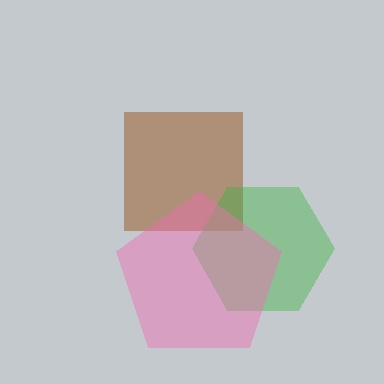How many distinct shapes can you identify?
There are 3 distinct shapes: a brown square, a green hexagon, a pink pentagon.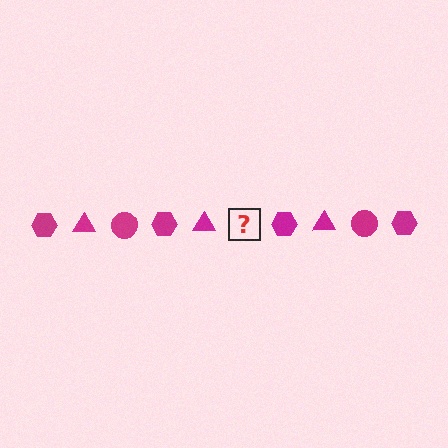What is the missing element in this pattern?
The missing element is a magenta circle.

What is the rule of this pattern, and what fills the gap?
The rule is that the pattern cycles through hexagon, triangle, circle shapes in magenta. The gap should be filled with a magenta circle.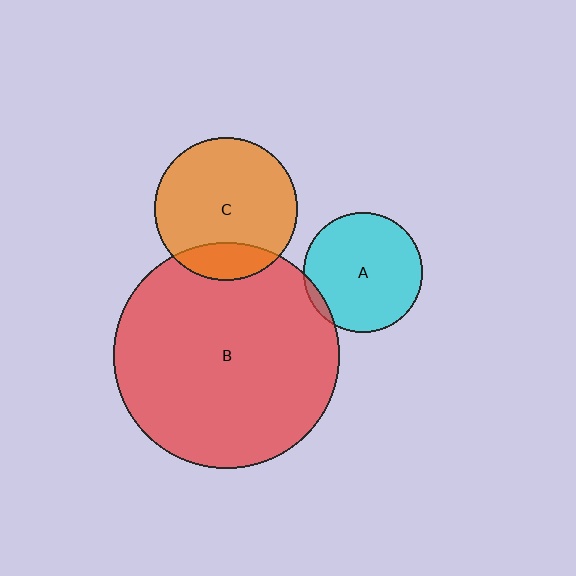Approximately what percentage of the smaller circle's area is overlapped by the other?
Approximately 15%.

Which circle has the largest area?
Circle B (red).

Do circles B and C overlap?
Yes.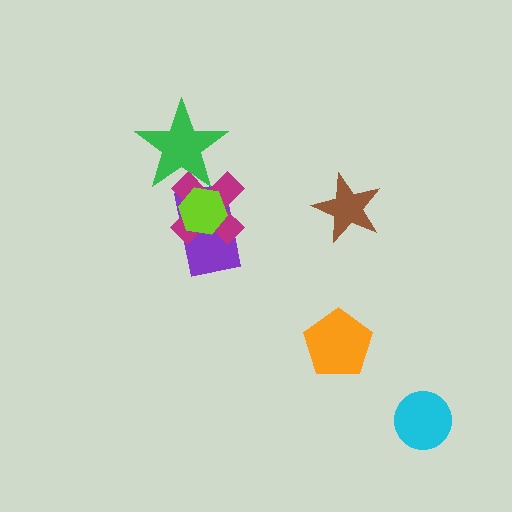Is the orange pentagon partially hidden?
No, no other shape covers it.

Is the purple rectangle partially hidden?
Yes, it is partially covered by another shape.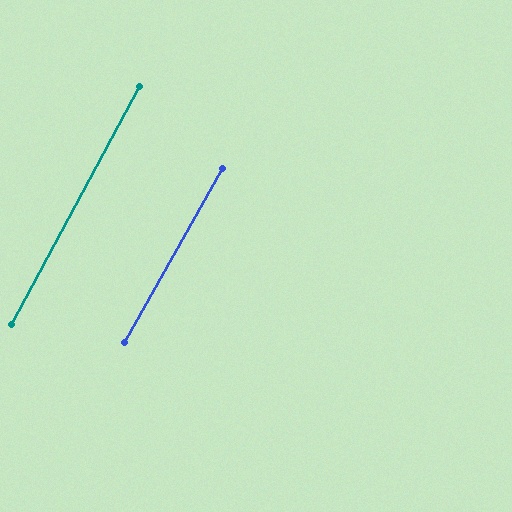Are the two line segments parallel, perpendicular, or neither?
Parallel — their directions differ by only 1.2°.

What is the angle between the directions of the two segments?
Approximately 1 degree.